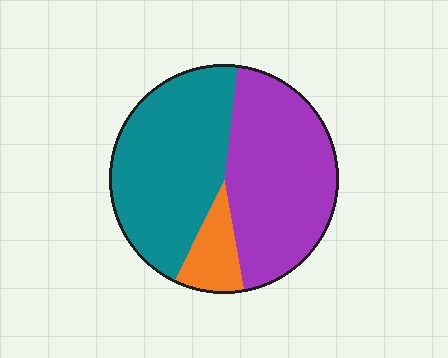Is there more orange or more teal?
Teal.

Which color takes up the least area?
Orange, at roughly 10%.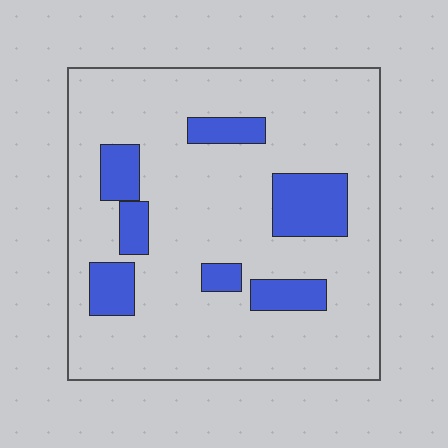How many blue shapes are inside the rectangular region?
7.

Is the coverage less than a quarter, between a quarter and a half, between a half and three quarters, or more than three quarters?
Less than a quarter.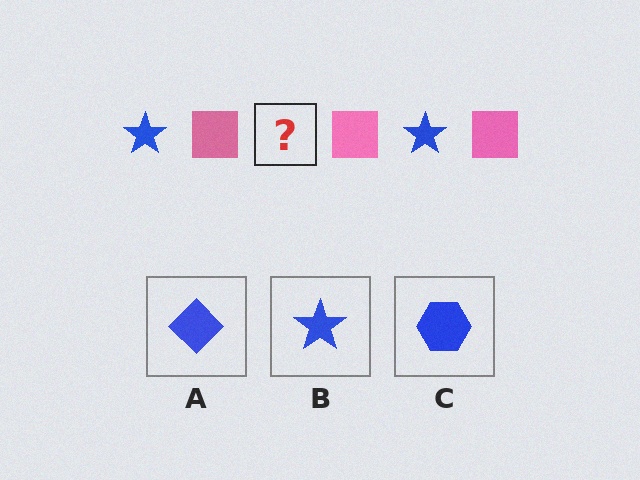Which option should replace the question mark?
Option B.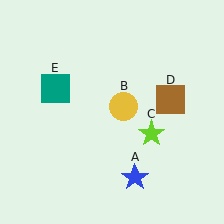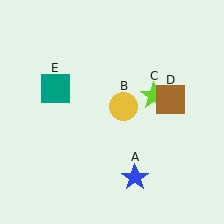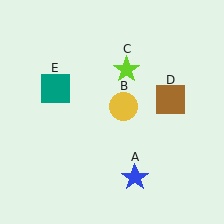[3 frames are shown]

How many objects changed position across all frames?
1 object changed position: lime star (object C).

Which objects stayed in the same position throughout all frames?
Blue star (object A) and yellow circle (object B) and brown square (object D) and teal square (object E) remained stationary.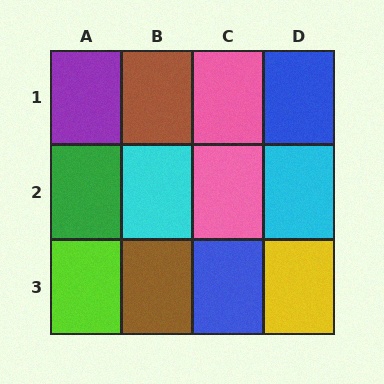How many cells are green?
1 cell is green.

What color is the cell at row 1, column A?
Purple.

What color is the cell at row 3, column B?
Brown.